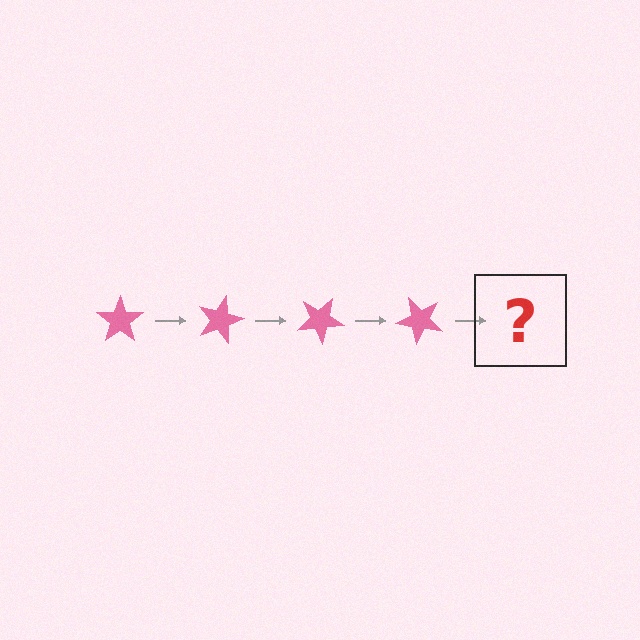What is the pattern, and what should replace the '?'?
The pattern is that the star rotates 15 degrees each step. The '?' should be a pink star rotated 60 degrees.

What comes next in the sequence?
The next element should be a pink star rotated 60 degrees.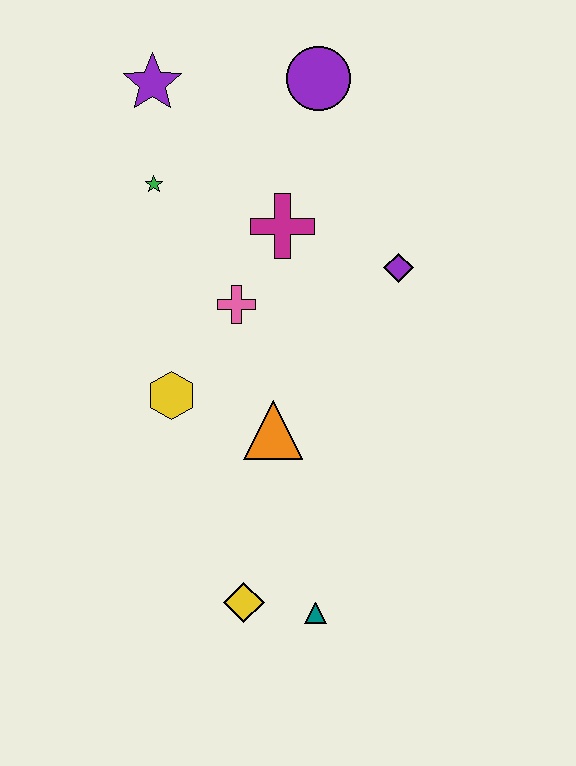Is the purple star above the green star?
Yes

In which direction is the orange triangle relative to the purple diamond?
The orange triangle is below the purple diamond.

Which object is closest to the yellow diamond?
The teal triangle is closest to the yellow diamond.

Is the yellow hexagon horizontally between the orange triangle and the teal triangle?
No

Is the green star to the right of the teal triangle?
No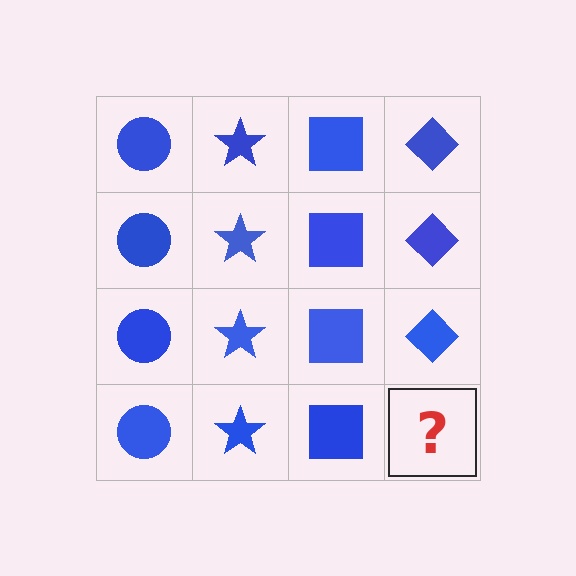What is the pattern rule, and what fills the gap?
The rule is that each column has a consistent shape. The gap should be filled with a blue diamond.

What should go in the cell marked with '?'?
The missing cell should contain a blue diamond.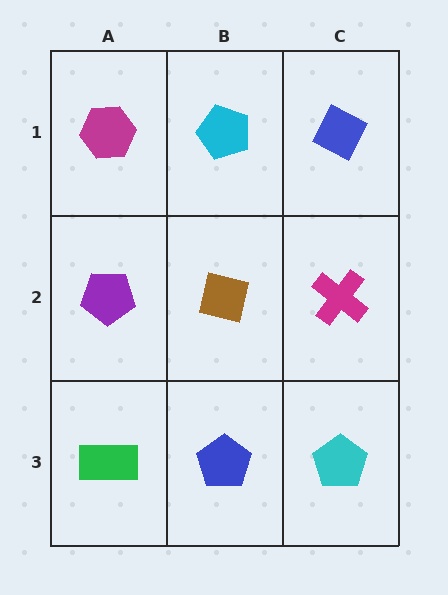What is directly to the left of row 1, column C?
A cyan pentagon.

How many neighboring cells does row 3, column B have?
3.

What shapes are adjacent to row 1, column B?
A brown square (row 2, column B), a magenta hexagon (row 1, column A), a blue diamond (row 1, column C).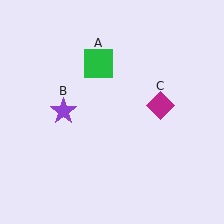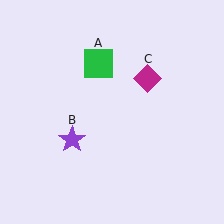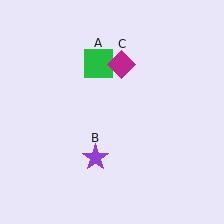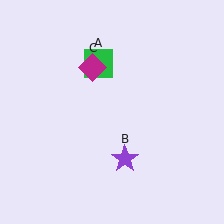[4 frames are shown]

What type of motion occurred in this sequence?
The purple star (object B), magenta diamond (object C) rotated counterclockwise around the center of the scene.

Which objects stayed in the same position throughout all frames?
Green square (object A) remained stationary.